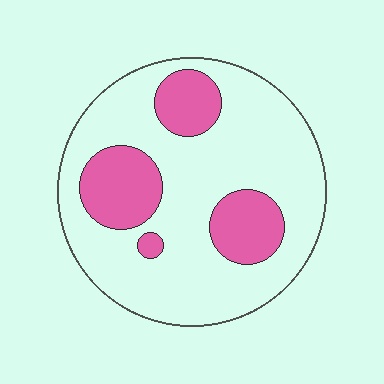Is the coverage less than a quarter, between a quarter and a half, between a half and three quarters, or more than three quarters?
Between a quarter and a half.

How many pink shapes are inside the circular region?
4.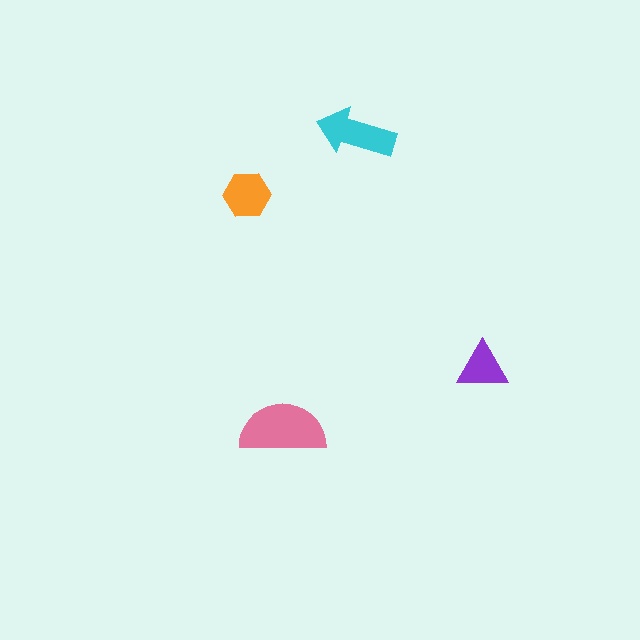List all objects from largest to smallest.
The pink semicircle, the cyan arrow, the orange hexagon, the purple triangle.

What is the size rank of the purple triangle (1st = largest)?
4th.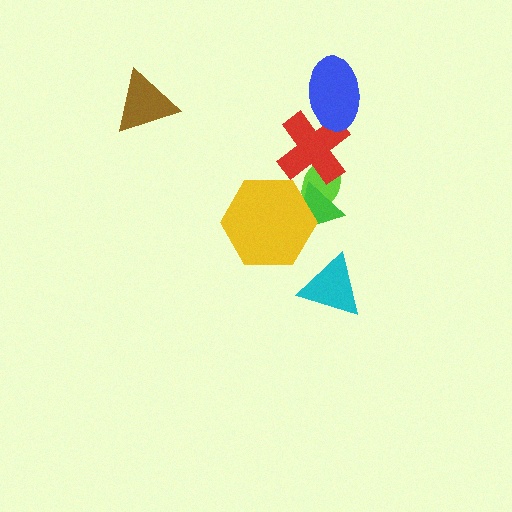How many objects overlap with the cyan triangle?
0 objects overlap with the cyan triangle.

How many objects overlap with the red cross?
2 objects overlap with the red cross.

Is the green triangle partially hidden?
Yes, it is partially covered by another shape.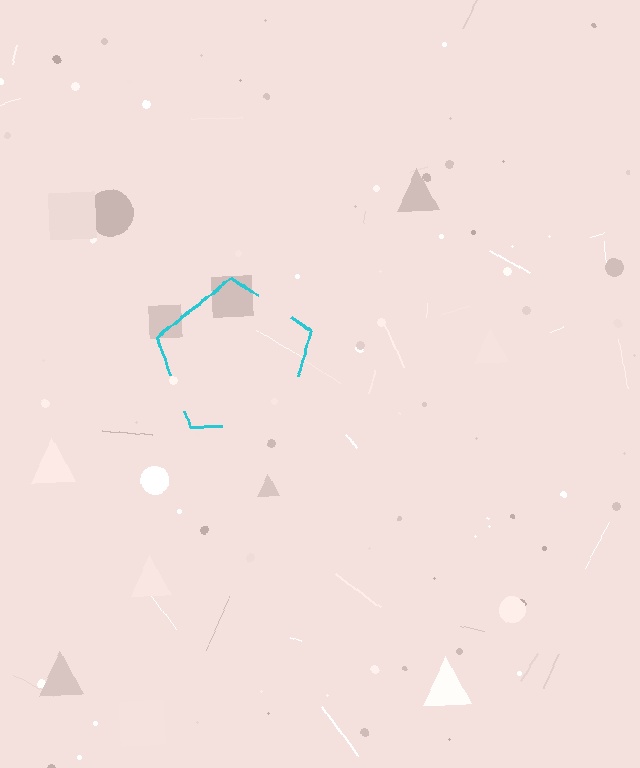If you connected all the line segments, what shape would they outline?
They would outline a pentagon.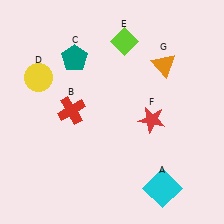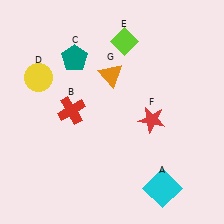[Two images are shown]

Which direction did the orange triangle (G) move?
The orange triangle (G) moved left.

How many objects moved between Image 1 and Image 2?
1 object moved between the two images.